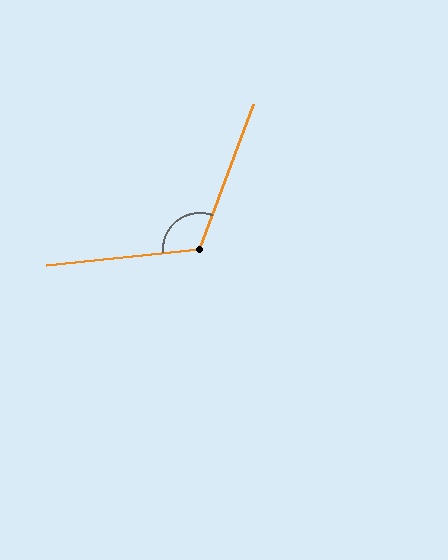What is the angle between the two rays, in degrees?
Approximately 116 degrees.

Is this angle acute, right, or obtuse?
It is obtuse.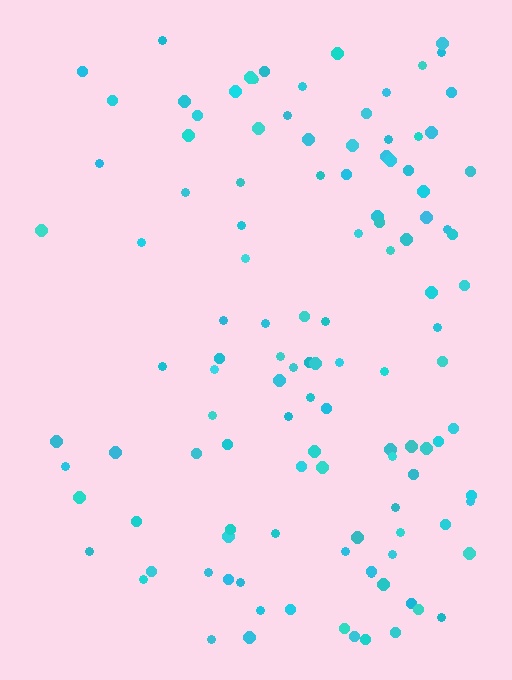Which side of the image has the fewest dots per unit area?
The left.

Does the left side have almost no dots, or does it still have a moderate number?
Still a moderate number, just noticeably fewer than the right.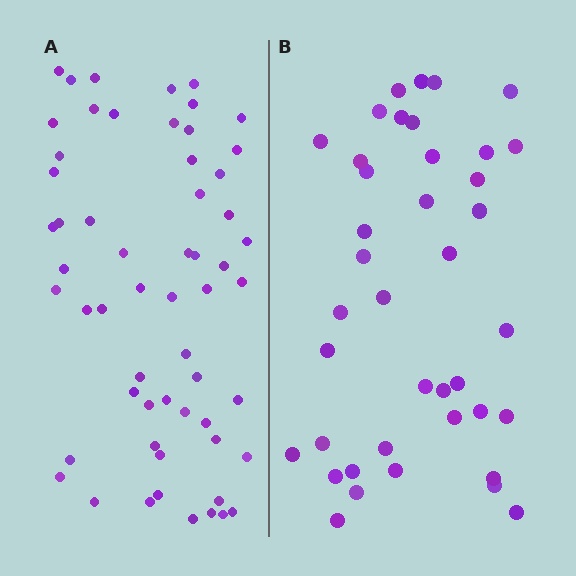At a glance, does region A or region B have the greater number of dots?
Region A (the left region) has more dots.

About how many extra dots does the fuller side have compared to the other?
Region A has approximately 20 more dots than region B.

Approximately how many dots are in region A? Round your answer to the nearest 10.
About 60 dots. (The exact count is 58, which rounds to 60.)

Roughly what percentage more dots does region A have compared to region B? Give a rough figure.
About 45% more.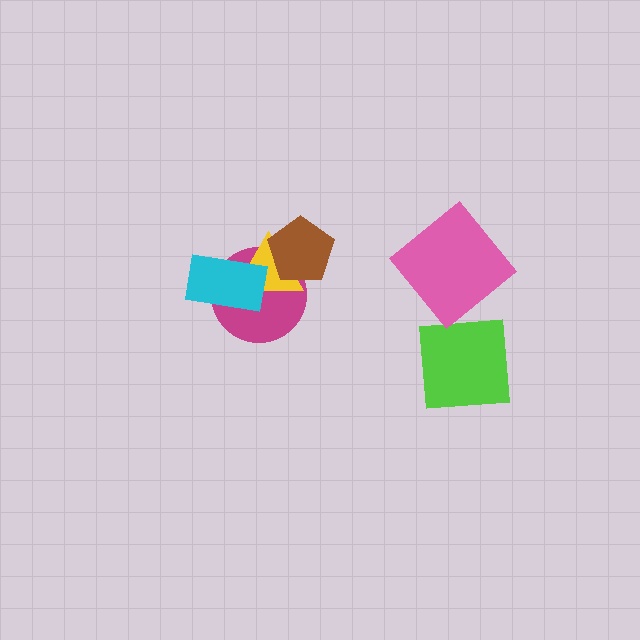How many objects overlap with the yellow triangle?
3 objects overlap with the yellow triangle.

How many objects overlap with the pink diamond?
0 objects overlap with the pink diamond.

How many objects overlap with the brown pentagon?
2 objects overlap with the brown pentagon.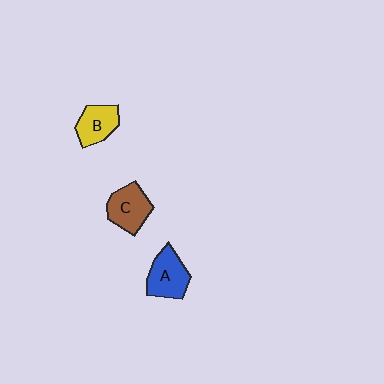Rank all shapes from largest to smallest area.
From largest to smallest: A (blue), C (brown), B (yellow).